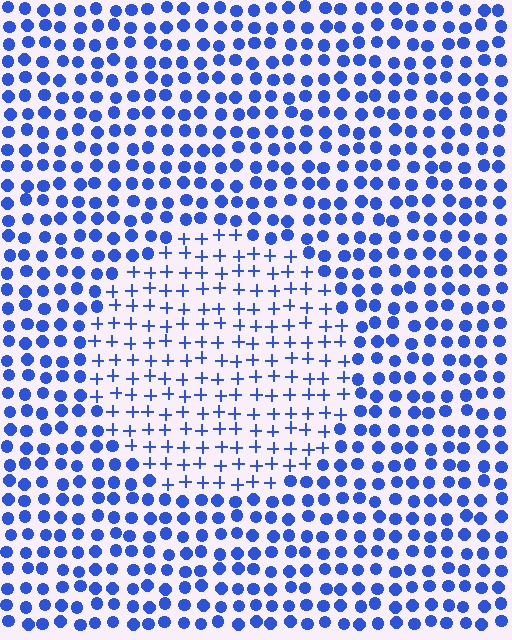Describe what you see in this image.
The image is filled with small blue elements arranged in a uniform grid. A circle-shaped region contains plus signs, while the surrounding area contains circles. The boundary is defined purely by the change in element shape.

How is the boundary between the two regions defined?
The boundary is defined by a change in element shape: plus signs inside vs. circles outside. All elements share the same color and spacing.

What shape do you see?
I see a circle.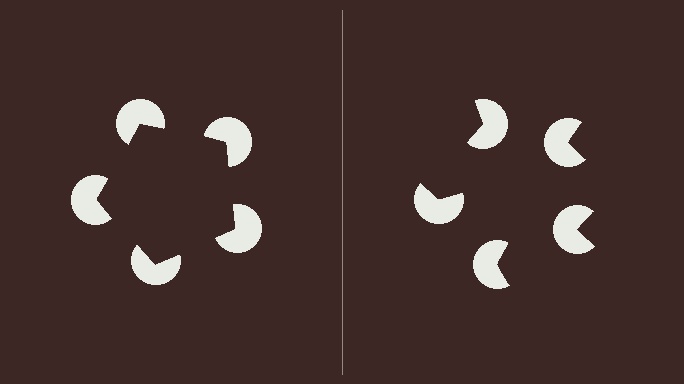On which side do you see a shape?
An illusory pentagon appears on the left side. On the right side the wedge cuts are rotated, so no coherent shape forms.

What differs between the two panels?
The pac-man discs are positioned identically on both sides; only the wedge orientations differ. On the left they align to a pentagon; on the right they are misaligned.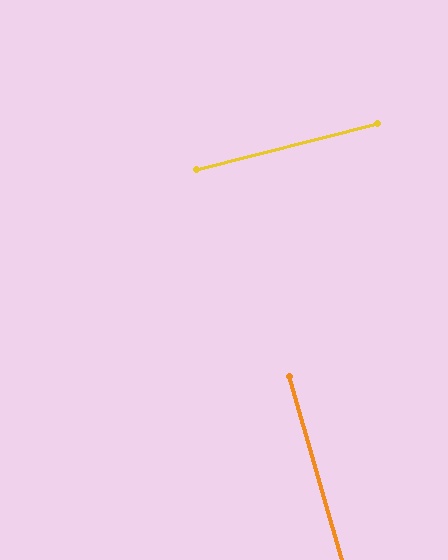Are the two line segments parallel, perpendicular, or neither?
Perpendicular — they meet at approximately 88°.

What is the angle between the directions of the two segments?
Approximately 88 degrees.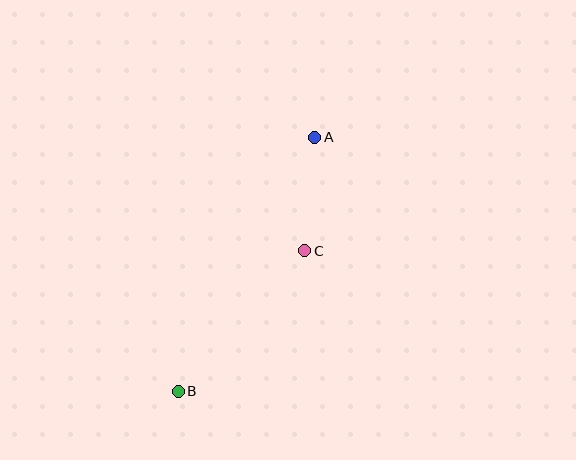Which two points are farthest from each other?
Points A and B are farthest from each other.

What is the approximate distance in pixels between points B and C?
The distance between B and C is approximately 189 pixels.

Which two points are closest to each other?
Points A and C are closest to each other.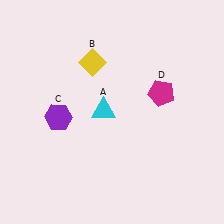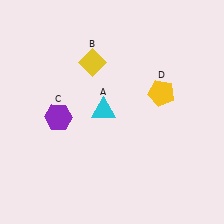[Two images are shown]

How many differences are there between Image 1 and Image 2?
There is 1 difference between the two images.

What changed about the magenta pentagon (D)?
In Image 1, D is magenta. In Image 2, it changed to yellow.